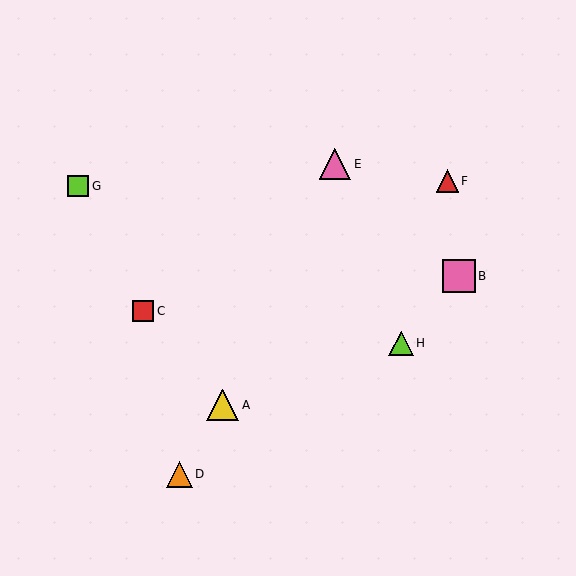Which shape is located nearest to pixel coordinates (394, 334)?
The lime triangle (labeled H) at (401, 343) is nearest to that location.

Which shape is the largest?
The pink square (labeled B) is the largest.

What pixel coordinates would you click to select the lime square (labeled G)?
Click at (78, 186) to select the lime square G.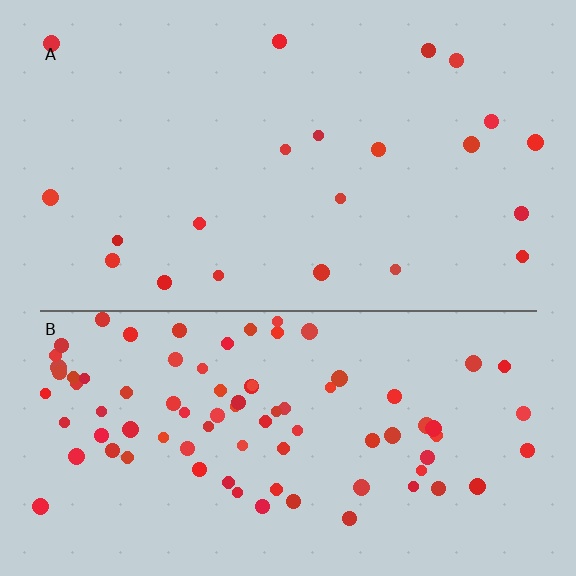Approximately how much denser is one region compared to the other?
Approximately 3.9× — region B over region A.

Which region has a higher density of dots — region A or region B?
B (the bottom).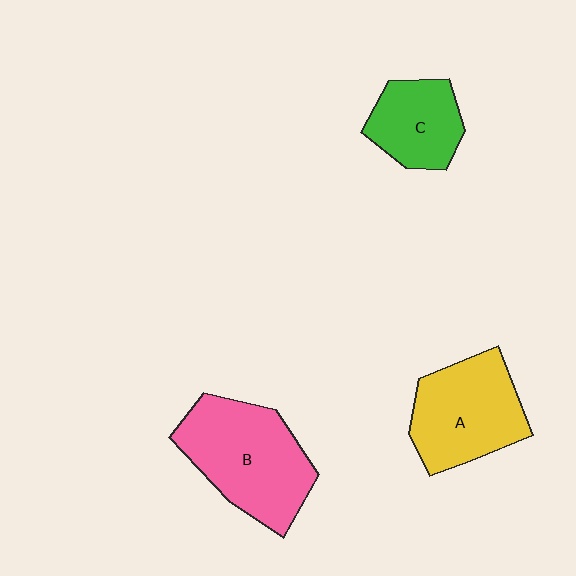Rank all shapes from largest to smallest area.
From largest to smallest: B (pink), A (yellow), C (green).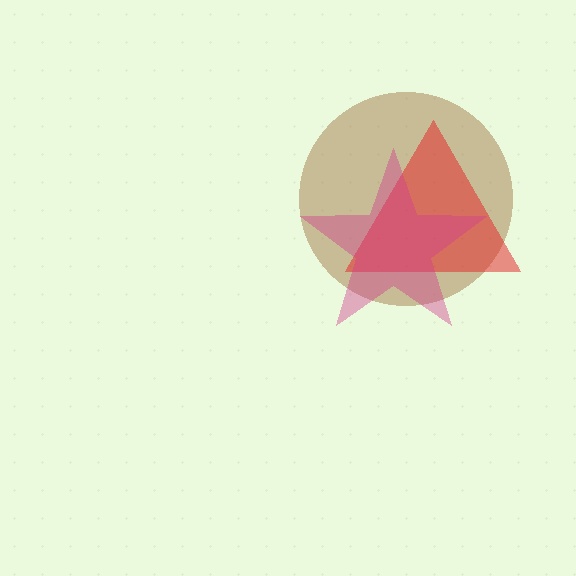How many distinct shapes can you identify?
There are 3 distinct shapes: a brown circle, a red triangle, a magenta star.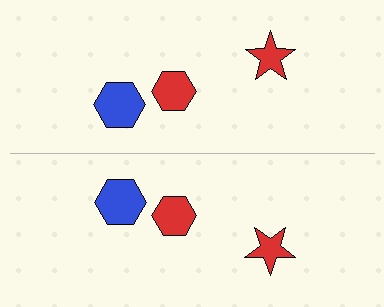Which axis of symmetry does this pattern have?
The pattern has a horizontal axis of symmetry running through the center of the image.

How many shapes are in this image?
There are 6 shapes in this image.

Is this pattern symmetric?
Yes, this pattern has bilateral (reflection) symmetry.